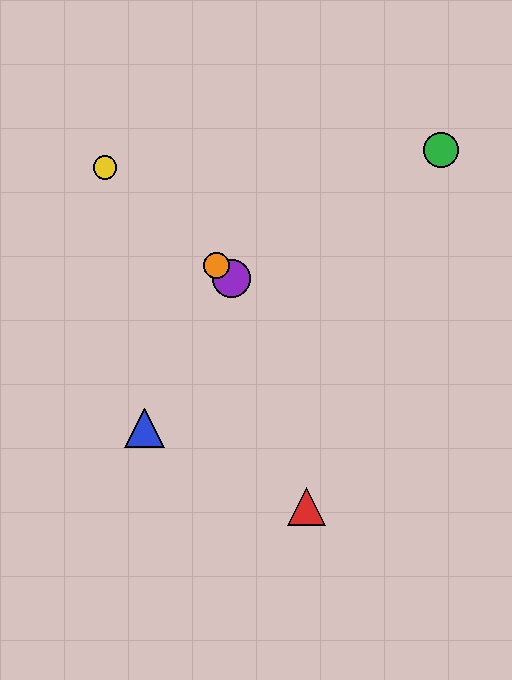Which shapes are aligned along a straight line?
The yellow circle, the purple circle, the orange circle are aligned along a straight line.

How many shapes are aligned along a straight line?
3 shapes (the yellow circle, the purple circle, the orange circle) are aligned along a straight line.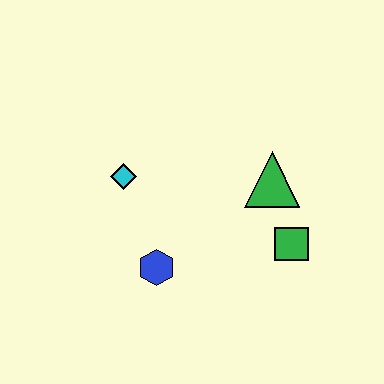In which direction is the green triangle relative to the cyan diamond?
The green triangle is to the right of the cyan diamond.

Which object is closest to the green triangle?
The green square is closest to the green triangle.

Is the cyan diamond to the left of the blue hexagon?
Yes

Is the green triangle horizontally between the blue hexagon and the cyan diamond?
No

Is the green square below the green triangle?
Yes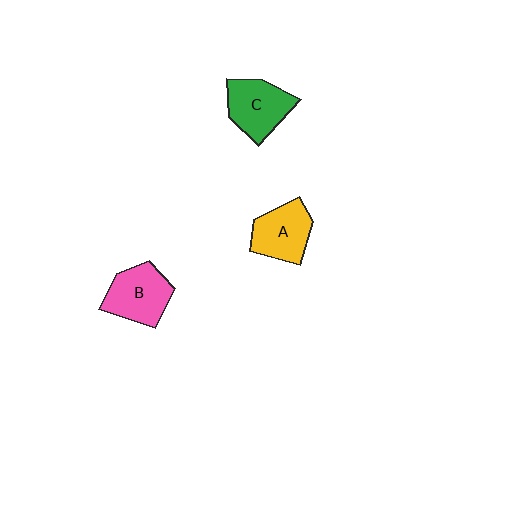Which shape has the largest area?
Shape B (pink).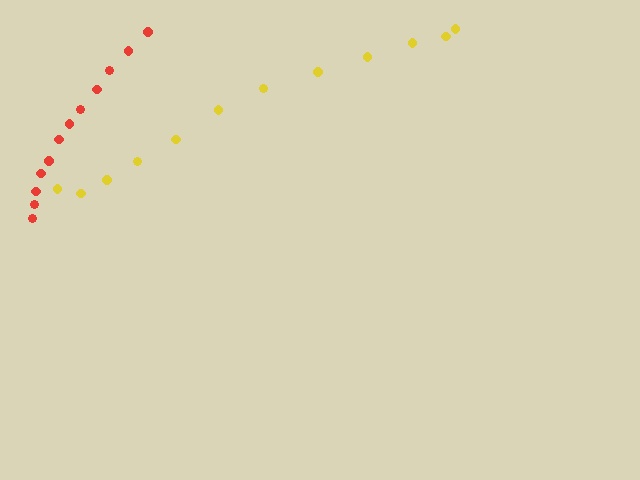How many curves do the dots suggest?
There are 2 distinct paths.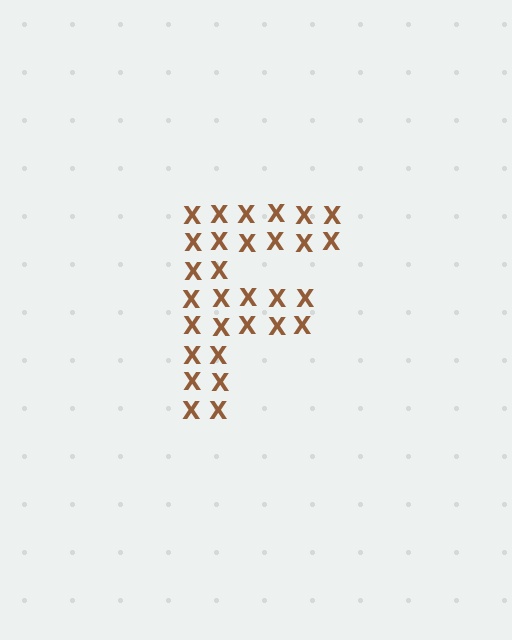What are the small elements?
The small elements are letter X's.